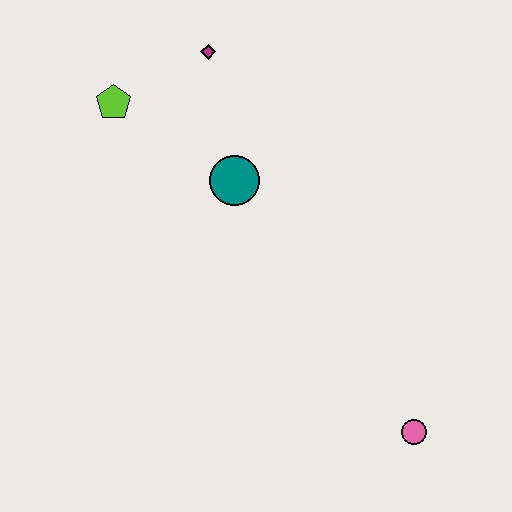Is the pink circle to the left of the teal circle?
No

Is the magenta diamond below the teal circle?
No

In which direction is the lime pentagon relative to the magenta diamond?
The lime pentagon is to the left of the magenta diamond.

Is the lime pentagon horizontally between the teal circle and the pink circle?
No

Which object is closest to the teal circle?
The magenta diamond is closest to the teal circle.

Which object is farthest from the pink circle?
The lime pentagon is farthest from the pink circle.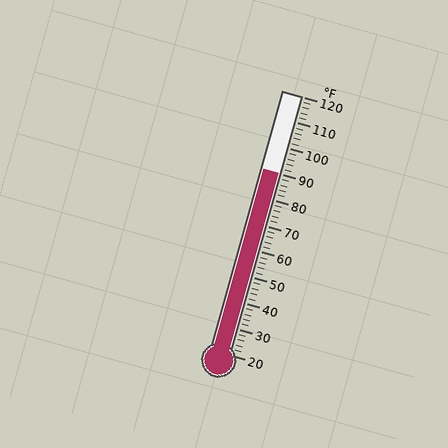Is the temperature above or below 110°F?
The temperature is below 110°F.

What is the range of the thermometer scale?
The thermometer scale ranges from 20°F to 120°F.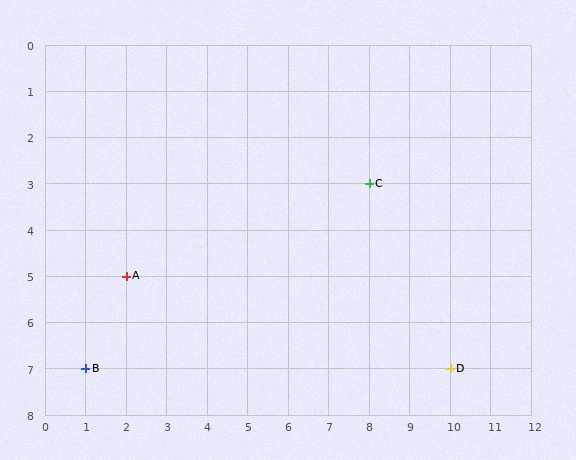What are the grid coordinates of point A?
Point A is at grid coordinates (2, 5).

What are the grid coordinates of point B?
Point B is at grid coordinates (1, 7).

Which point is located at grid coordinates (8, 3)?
Point C is at (8, 3).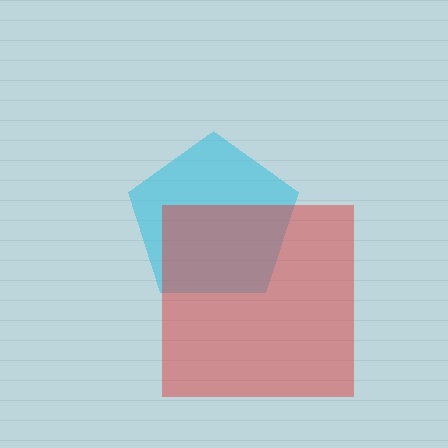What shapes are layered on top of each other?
The layered shapes are: a cyan pentagon, a red square.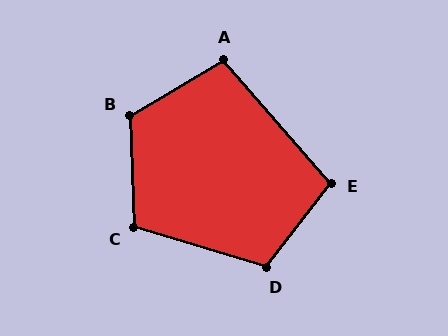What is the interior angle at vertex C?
Approximately 109 degrees (obtuse).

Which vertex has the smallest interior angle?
A, at approximately 100 degrees.